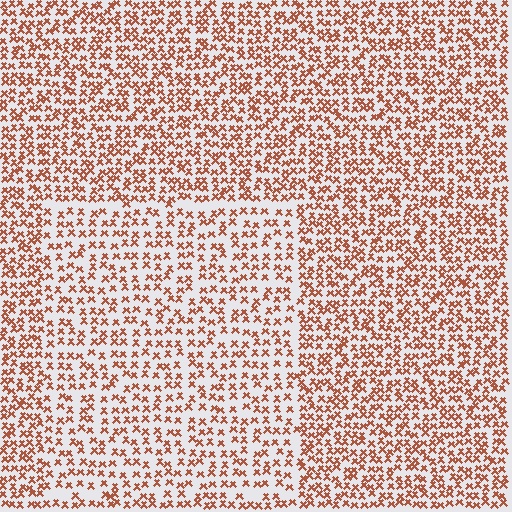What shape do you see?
I see a rectangle.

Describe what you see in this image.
The image contains small brown elements arranged at two different densities. A rectangle-shaped region is visible where the elements are less densely packed than the surrounding area.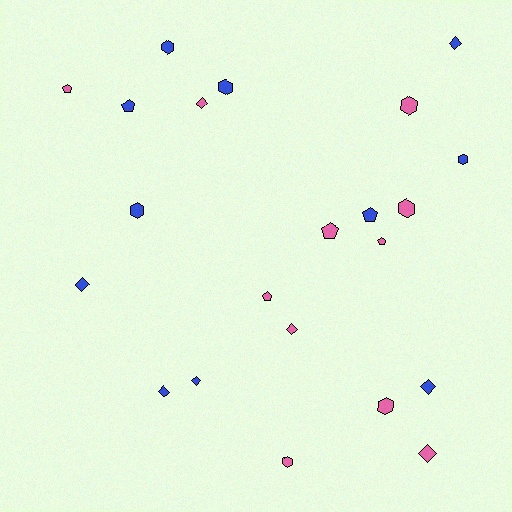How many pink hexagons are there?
There are 4 pink hexagons.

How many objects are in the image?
There are 22 objects.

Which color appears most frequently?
Blue, with 11 objects.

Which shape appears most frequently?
Diamond, with 8 objects.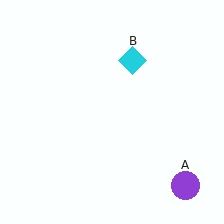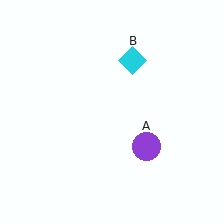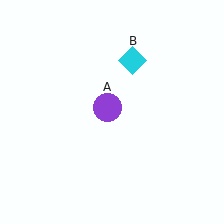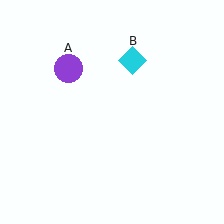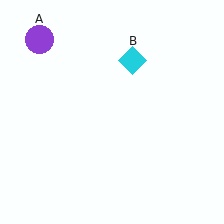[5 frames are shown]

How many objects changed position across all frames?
1 object changed position: purple circle (object A).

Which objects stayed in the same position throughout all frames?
Cyan diamond (object B) remained stationary.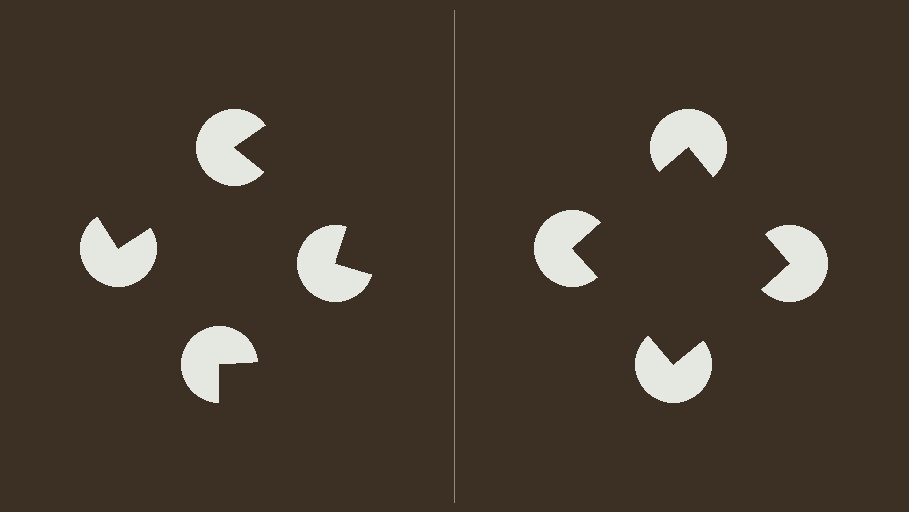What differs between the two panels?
The pac-man discs are positioned identically on both sides; only the wedge orientations differ. On the right they align to a square; on the left they are misaligned.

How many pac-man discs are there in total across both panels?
8 — 4 on each side.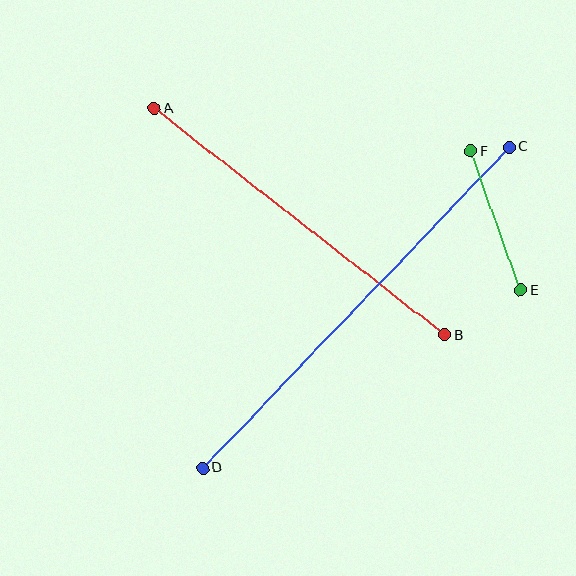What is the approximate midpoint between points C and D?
The midpoint is at approximately (356, 307) pixels.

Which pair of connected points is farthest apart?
Points C and D are farthest apart.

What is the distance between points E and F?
The distance is approximately 148 pixels.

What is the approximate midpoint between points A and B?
The midpoint is at approximately (299, 221) pixels.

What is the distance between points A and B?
The distance is approximately 368 pixels.